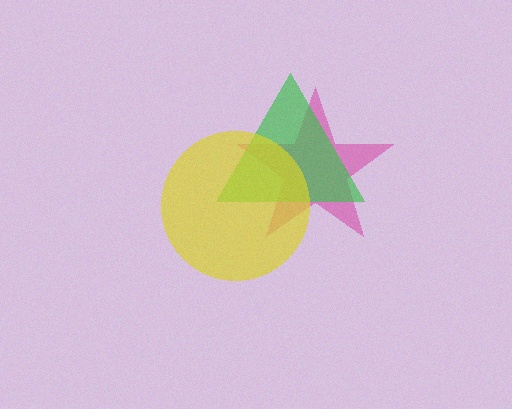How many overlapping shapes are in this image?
There are 3 overlapping shapes in the image.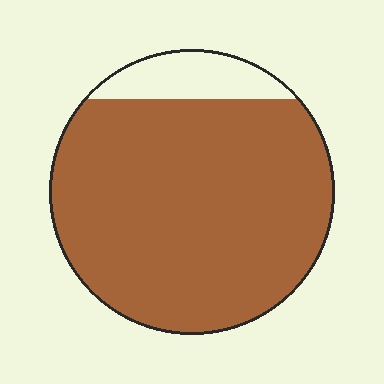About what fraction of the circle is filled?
About seven eighths (7/8).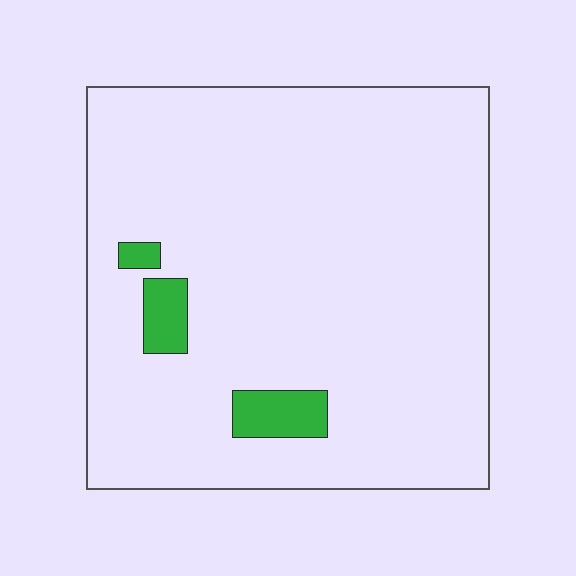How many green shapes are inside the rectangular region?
3.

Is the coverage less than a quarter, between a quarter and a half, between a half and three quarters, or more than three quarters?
Less than a quarter.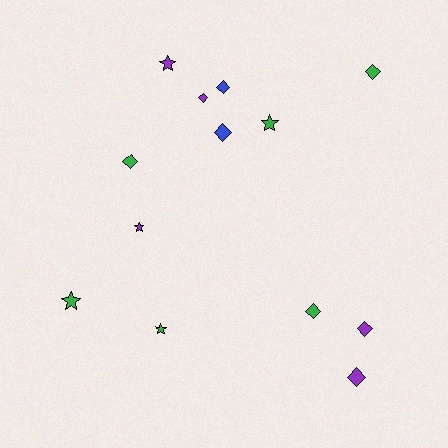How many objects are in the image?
There are 13 objects.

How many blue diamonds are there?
There are 2 blue diamonds.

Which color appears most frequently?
Green, with 6 objects.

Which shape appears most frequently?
Diamond, with 8 objects.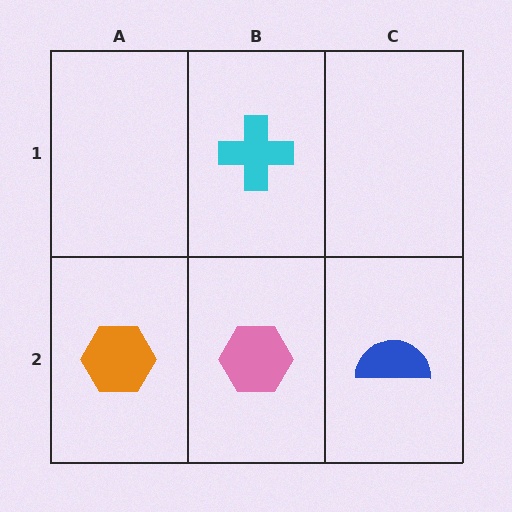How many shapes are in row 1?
1 shape.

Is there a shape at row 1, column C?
No, that cell is empty.